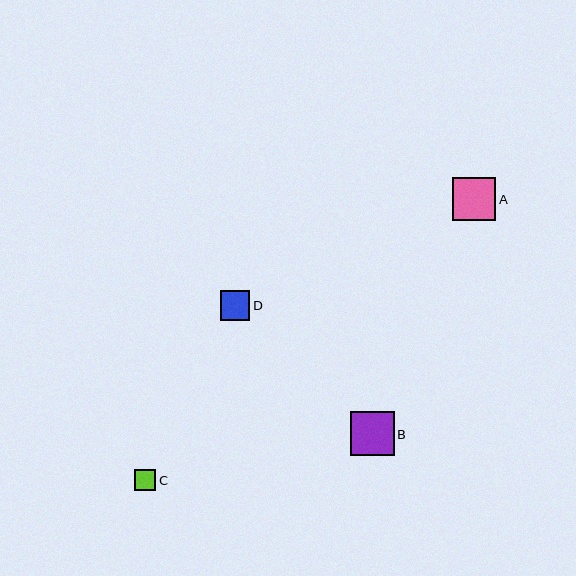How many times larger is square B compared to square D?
Square B is approximately 1.5 times the size of square D.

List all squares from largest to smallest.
From largest to smallest: B, A, D, C.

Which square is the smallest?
Square C is the smallest with a size of approximately 21 pixels.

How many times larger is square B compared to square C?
Square B is approximately 2.1 times the size of square C.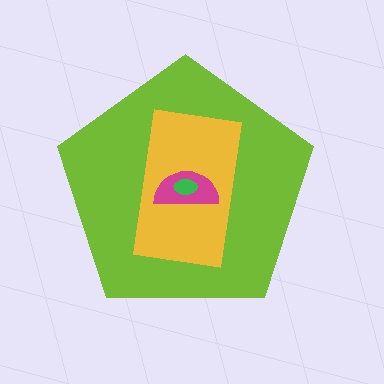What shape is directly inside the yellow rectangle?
The magenta semicircle.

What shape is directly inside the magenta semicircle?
The green ellipse.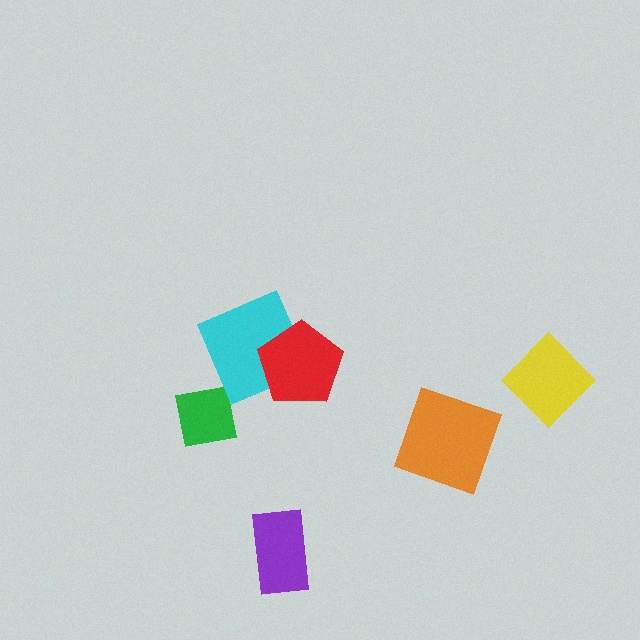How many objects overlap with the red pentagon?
1 object overlaps with the red pentagon.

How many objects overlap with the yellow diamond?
0 objects overlap with the yellow diamond.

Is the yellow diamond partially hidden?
No, no other shape covers it.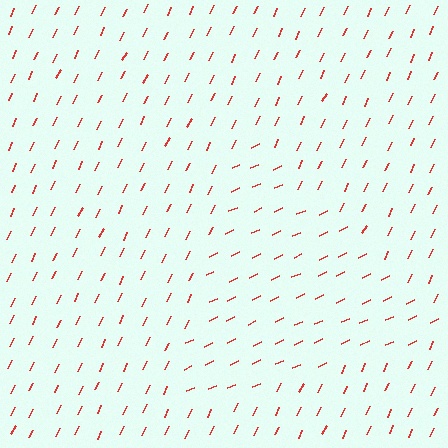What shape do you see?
I see a triangle.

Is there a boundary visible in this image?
Yes, there is a texture boundary formed by a change in line orientation.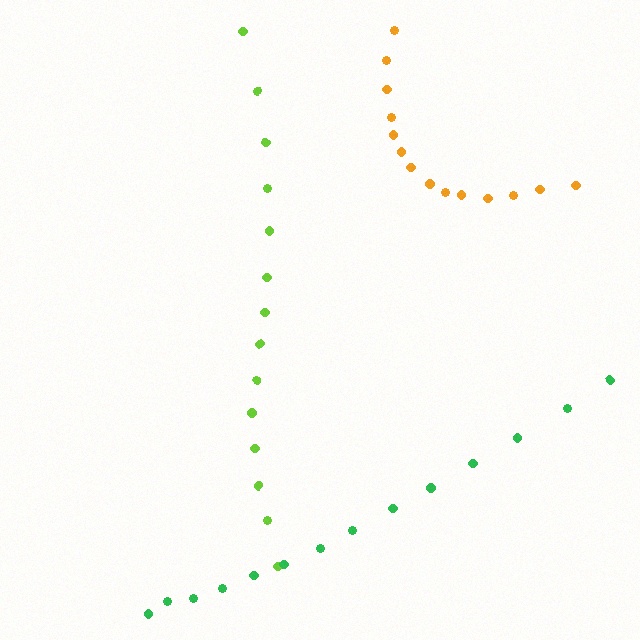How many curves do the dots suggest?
There are 3 distinct paths.